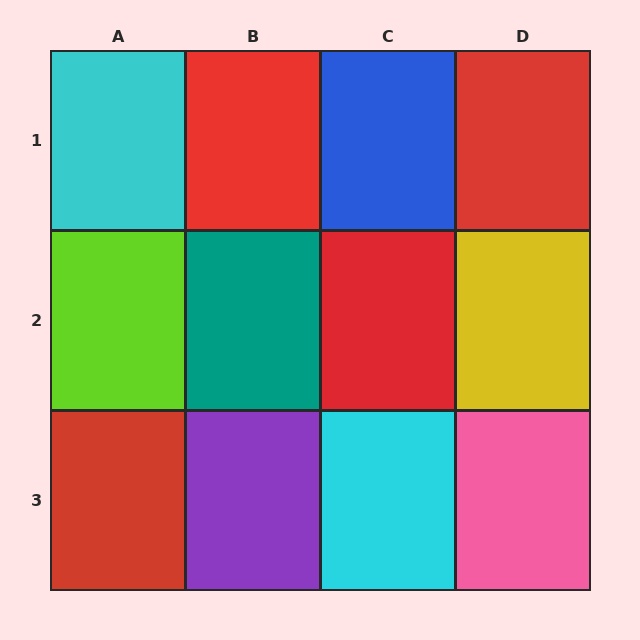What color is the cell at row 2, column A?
Lime.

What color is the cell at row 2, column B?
Teal.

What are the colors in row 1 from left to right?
Cyan, red, blue, red.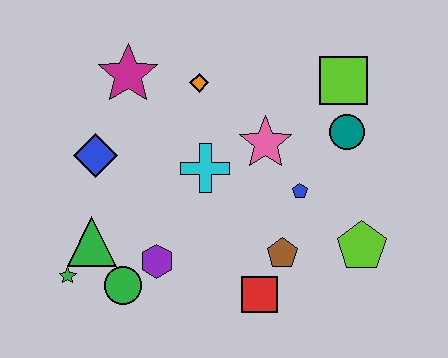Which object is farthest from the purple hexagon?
The lime square is farthest from the purple hexagon.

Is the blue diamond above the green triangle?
Yes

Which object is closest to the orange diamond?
The magenta star is closest to the orange diamond.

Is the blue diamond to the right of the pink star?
No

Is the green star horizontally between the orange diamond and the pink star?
No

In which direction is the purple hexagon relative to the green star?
The purple hexagon is to the right of the green star.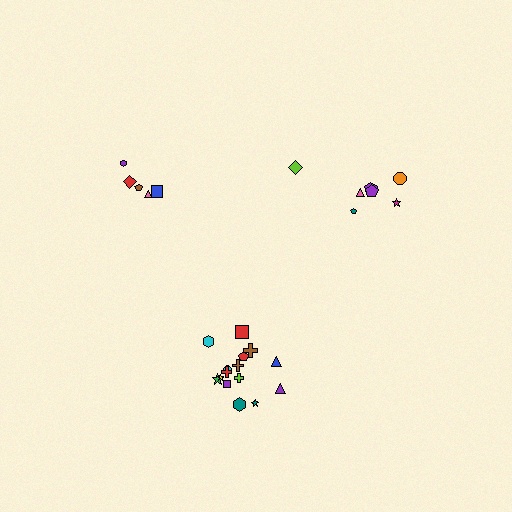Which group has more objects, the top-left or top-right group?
The top-right group.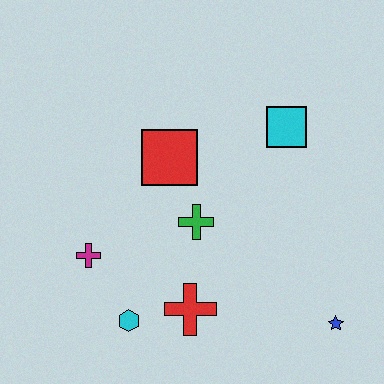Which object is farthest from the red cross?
The cyan square is farthest from the red cross.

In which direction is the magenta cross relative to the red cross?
The magenta cross is to the left of the red cross.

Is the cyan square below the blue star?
No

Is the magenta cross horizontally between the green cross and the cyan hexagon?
No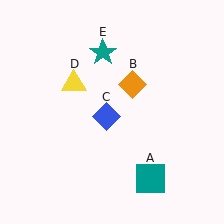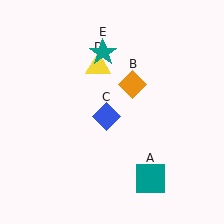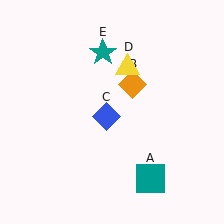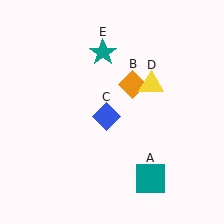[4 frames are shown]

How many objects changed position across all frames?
1 object changed position: yellow triangle (object D).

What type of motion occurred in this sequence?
The yellow triangle (object D) rotated clockwise around the center of the scene.